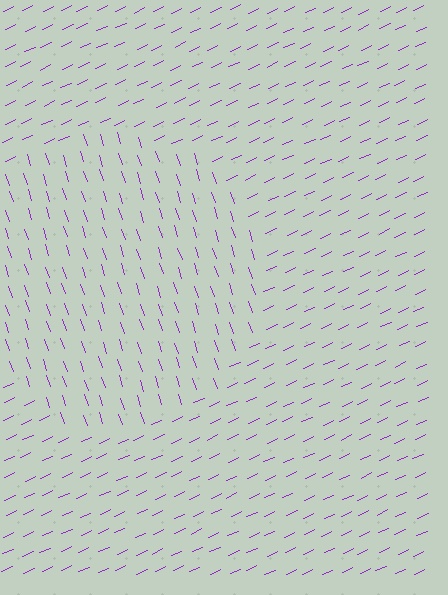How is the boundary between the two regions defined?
The boundary is defined purely by a change in line orientation (approximately 84 degrees difference). All lines are the same color and thickness.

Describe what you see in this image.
The image is filled with small purple line segments. A circle region in the image has lines oriented differently from the surrounding lines, creating a visible texture boundary.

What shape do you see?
I see a circle.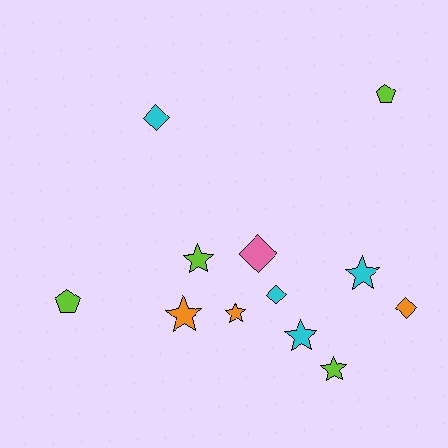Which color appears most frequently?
Lime, with 4 objects.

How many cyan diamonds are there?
There are 2 cyan diamonds.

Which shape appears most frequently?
Star, with 6 objects.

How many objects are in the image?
There are 12 objects.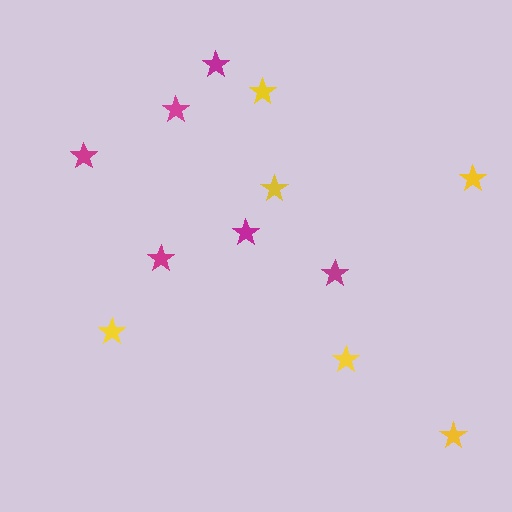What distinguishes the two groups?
There are 2 groups: one group of magenta stars (6) and one group of yellow stars (6).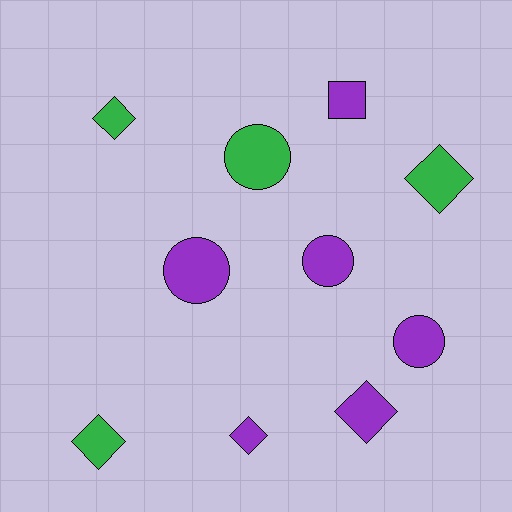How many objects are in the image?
There are 10 objects.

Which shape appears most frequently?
Diamond, with 5 objects.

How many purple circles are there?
There are 3 purple circles.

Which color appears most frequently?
Purple, with 6 objects.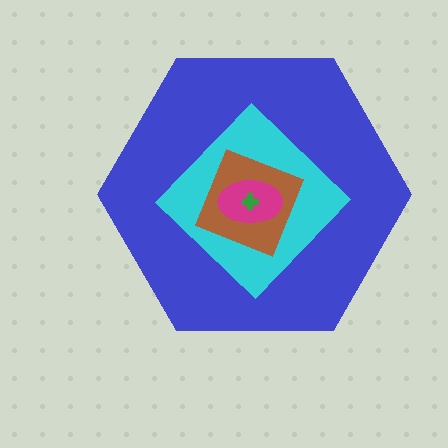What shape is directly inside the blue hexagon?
The cyan diamond.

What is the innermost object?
The green cross.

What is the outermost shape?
The blue hexagon.